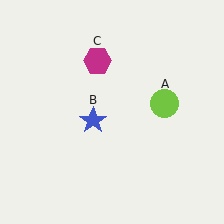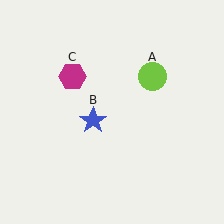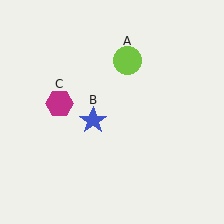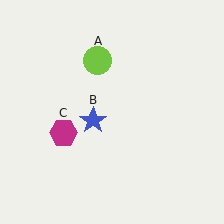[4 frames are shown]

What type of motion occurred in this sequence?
The lime circle (object A), magenta hexagon (object C) rotated counterclockwise around the center of the scene.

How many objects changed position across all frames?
2 objects changed position: lime circle (object A), magenta hexagon (object C).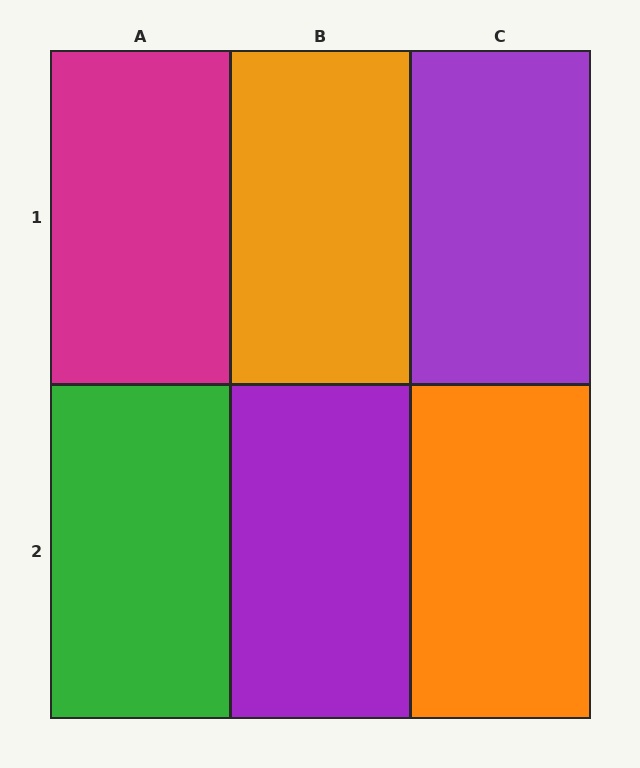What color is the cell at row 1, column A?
Magenta.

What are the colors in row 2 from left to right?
Green, purple, orange.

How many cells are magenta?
1 cell is magenta.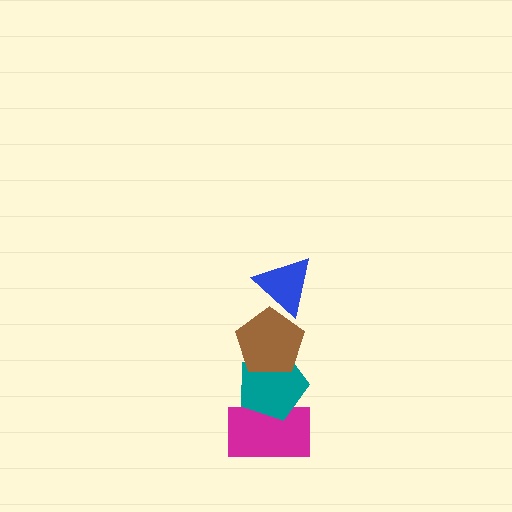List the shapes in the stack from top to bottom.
From top to bottom: the blue triangle, the brown pentagon, the teal pentagon, the magenta rectangle.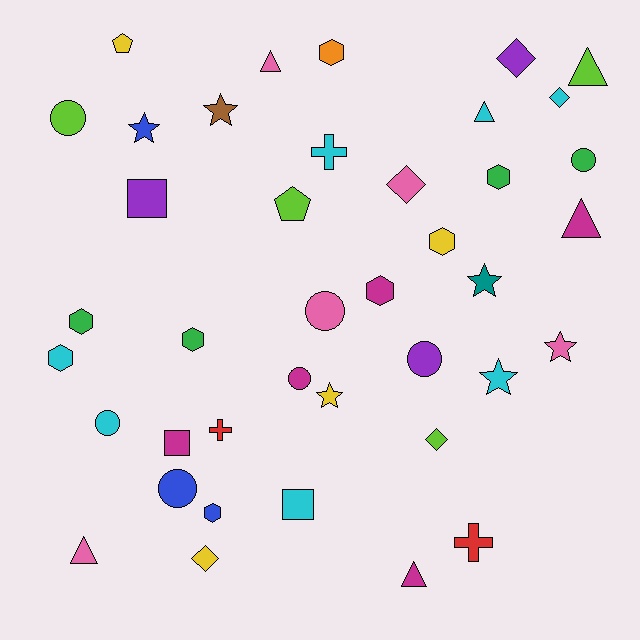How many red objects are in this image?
There are 2 red objects.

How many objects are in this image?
There are 40 objects.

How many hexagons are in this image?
There are 8 hexagons.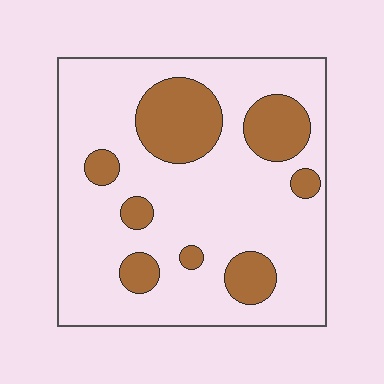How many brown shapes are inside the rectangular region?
8.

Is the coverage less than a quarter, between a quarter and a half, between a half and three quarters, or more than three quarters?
Less than a quarter.